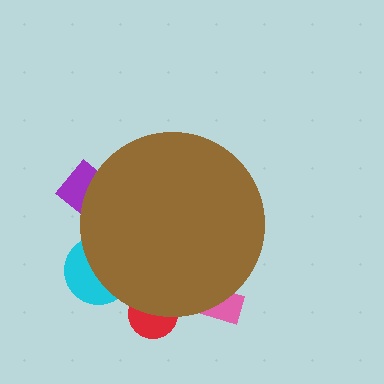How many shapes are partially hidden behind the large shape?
4 shapes are partially hidden.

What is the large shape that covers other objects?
A brown circle.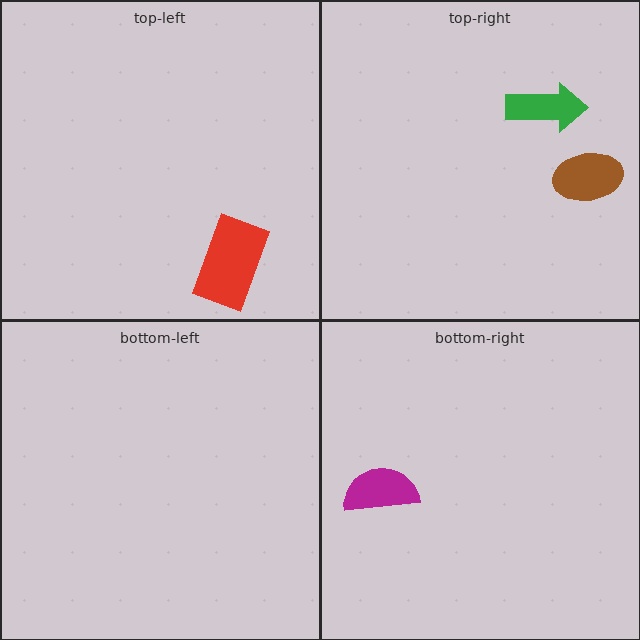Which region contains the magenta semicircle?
The bottom-right region.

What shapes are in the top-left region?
The red rectangle.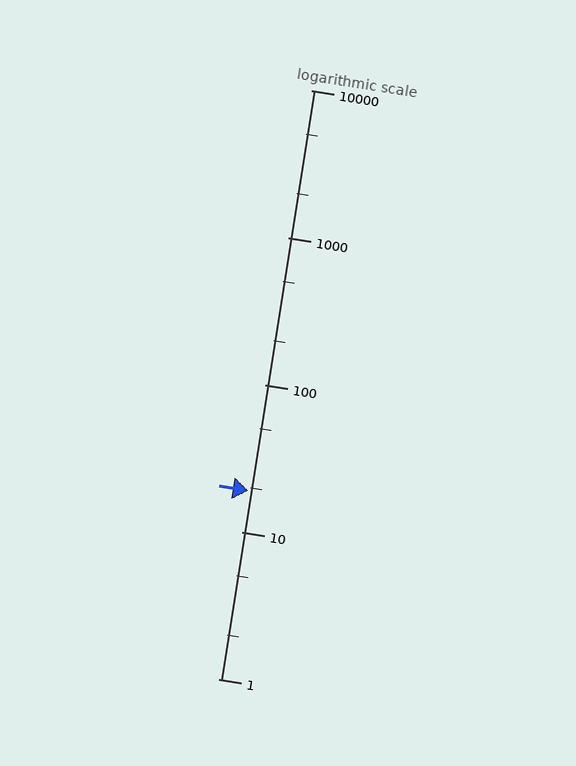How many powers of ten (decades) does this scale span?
The scale spans 4 decades, from 1 to 10000.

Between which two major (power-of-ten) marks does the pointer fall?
The pointer is between 10 and 100.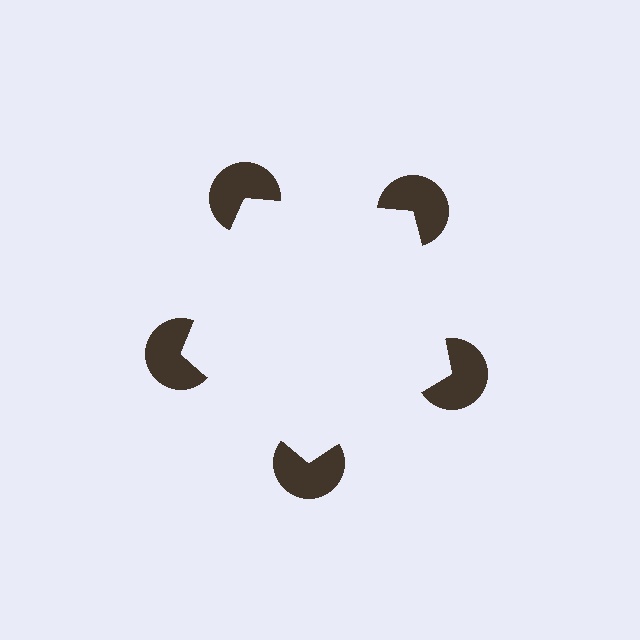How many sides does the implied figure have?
5 sides.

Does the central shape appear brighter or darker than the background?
It typically appears slightly brighter than the background, even though no actual brightness change is drawn.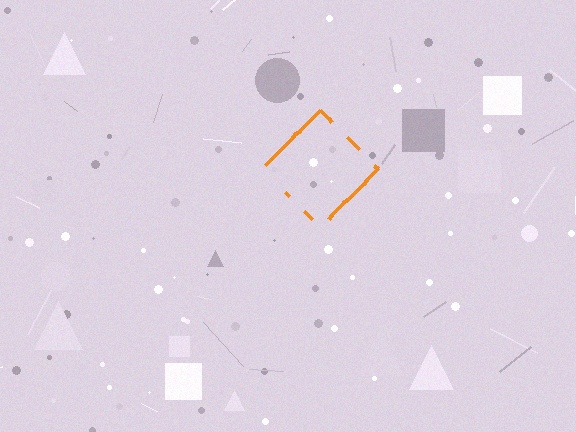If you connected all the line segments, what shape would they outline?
They would outline a diamond.